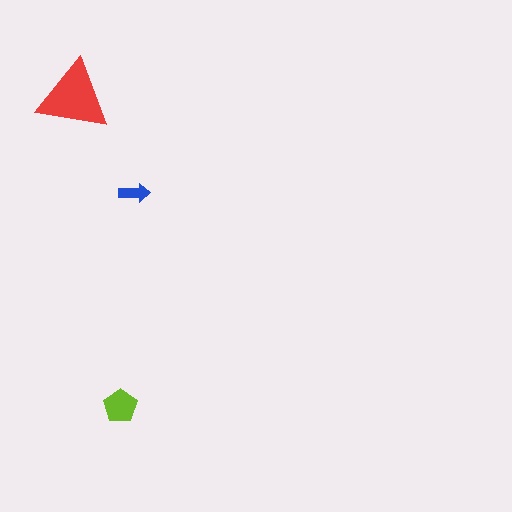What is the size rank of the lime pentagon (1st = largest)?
2nd.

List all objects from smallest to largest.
The blue arrow, the lime pentagon, the red triangle.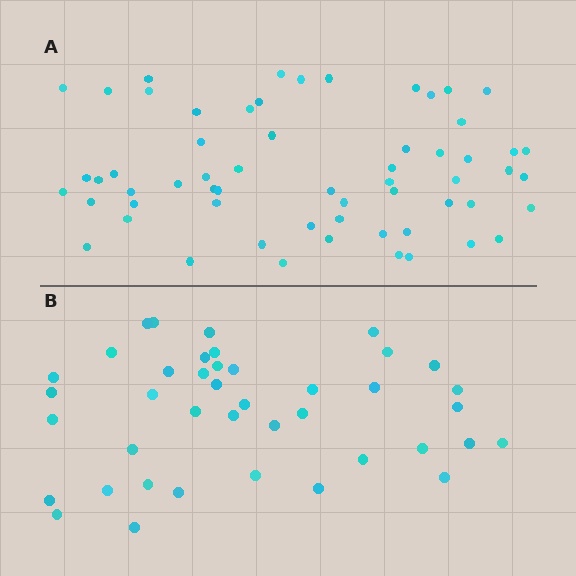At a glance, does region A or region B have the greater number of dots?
Region A (the top region) has more dots.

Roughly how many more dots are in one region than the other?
Region A has approximately 20 more dots than region B.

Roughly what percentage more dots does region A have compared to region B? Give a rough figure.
About 45% more.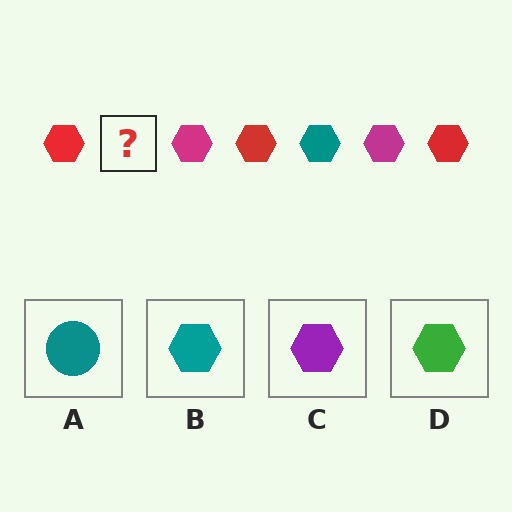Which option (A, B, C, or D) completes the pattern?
B.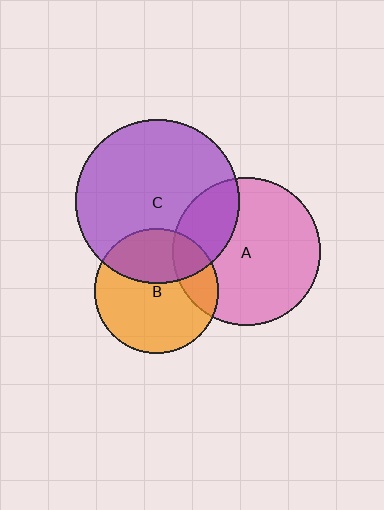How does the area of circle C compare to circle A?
Approximately 1.2 times.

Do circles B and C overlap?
Yes.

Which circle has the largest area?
Circle C (purple).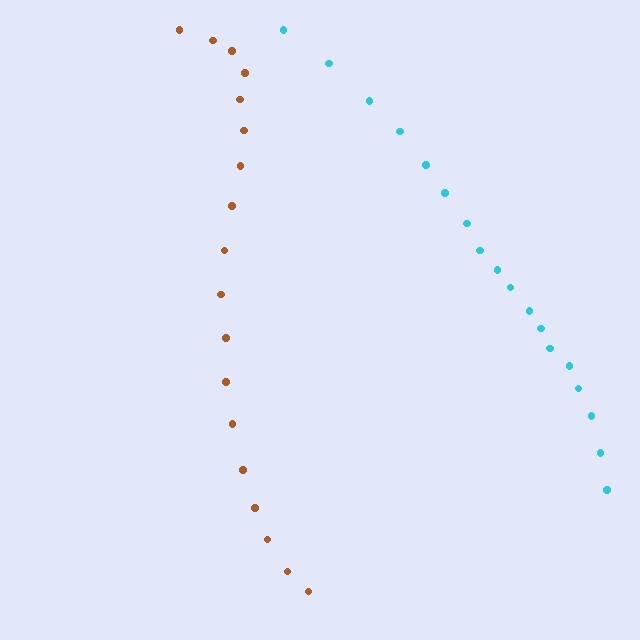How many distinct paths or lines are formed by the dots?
There are 2 distinct paths.